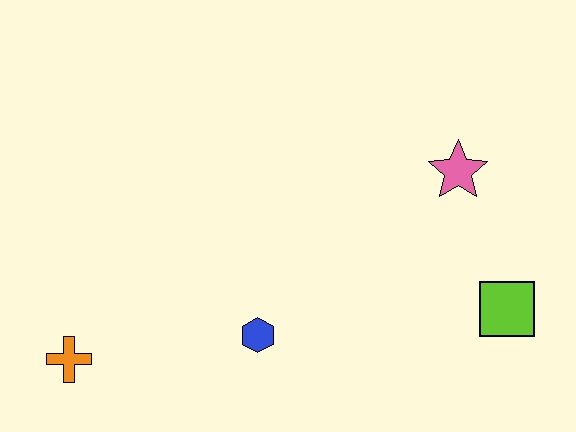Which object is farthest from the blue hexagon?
The pink star is farthest from the blue hexagon.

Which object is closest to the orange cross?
The blue hexagon is closest to the orange cross.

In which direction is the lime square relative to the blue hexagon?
The lime square is to the right of the blue hexagon.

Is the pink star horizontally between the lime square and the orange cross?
Yes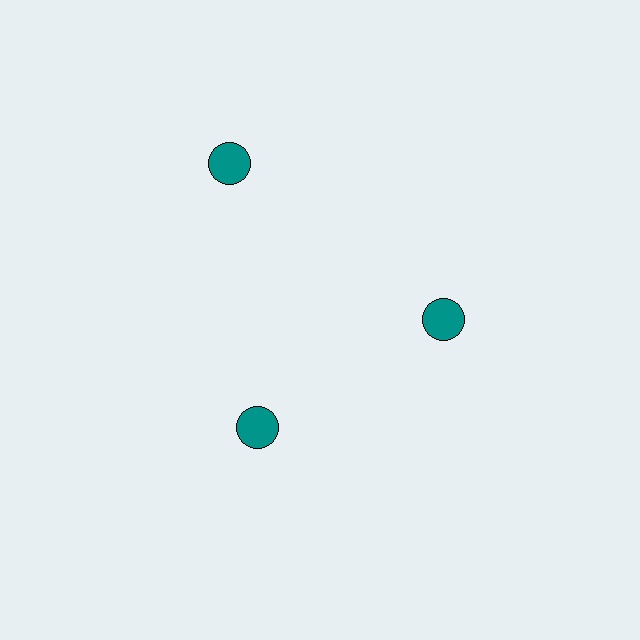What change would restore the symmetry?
The symmetry would be restored by moving it inward, back onto the ring so that all 3 circles sit at equal angles and equal distance from the center.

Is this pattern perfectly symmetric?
No. The 3 teal circles are arranged in a ring, but one element near the 11 o'clock position is pushed outward from the center, breaking the 3-fold rotational symmetry.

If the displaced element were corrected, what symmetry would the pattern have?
It would have 3-fold rotational symmetry — the pattern would map onto itself every 120 degrees.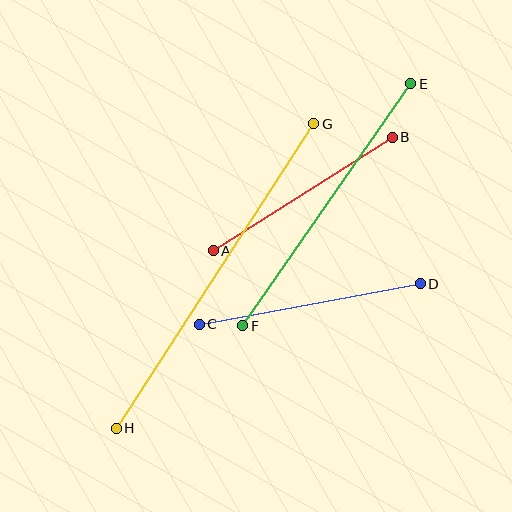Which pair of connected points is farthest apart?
Points G and H are farthest apart.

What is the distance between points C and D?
The distance is approximately 225 pixels.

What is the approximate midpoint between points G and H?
The midpoint is at approximately (215, 276) pixels.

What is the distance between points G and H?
The distance is approximately 363 pixels.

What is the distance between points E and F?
The distance is approximately 295 pixels.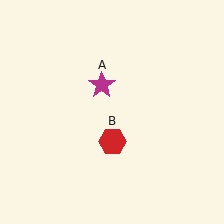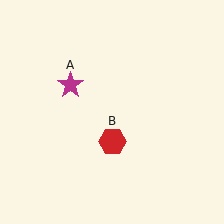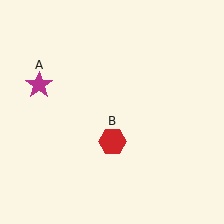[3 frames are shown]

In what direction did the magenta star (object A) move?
The magenta star (object A) moved left.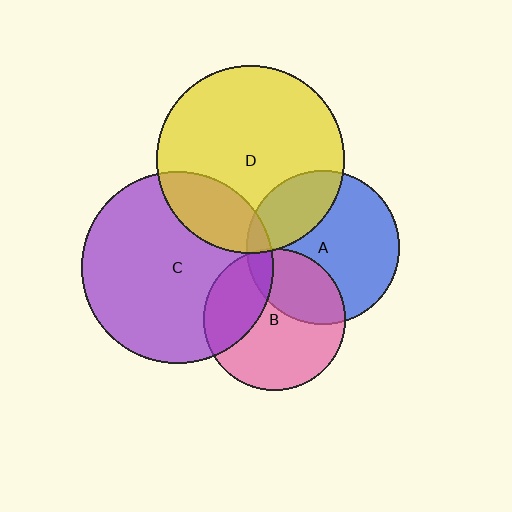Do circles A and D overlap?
Yes.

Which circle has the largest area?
Circle C (purple).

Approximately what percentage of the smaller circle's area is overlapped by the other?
Approximately 25%.